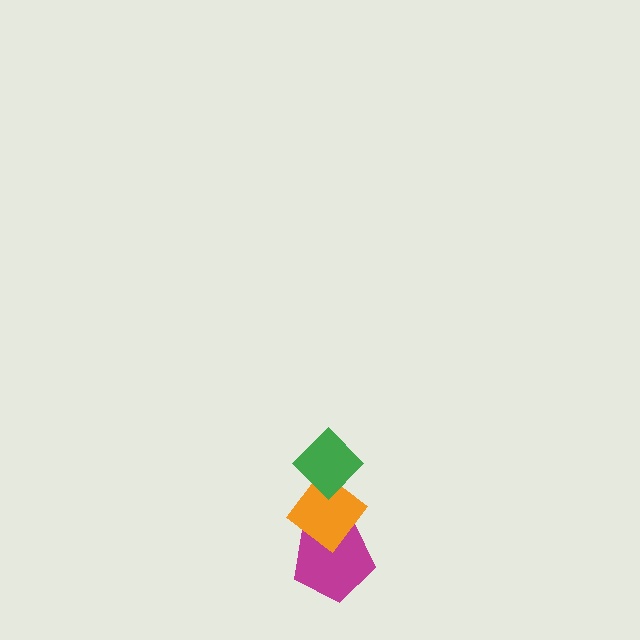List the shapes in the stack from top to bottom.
From top to bottom: the green diamond, the orange diamond, the magenta pentagon.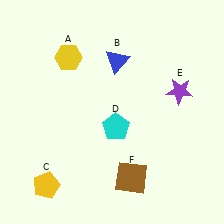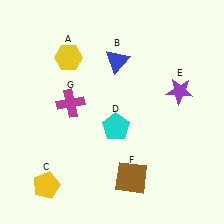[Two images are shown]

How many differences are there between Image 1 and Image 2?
There is 1 difference between the two images.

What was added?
A magenta cross (G) was added in Image 2.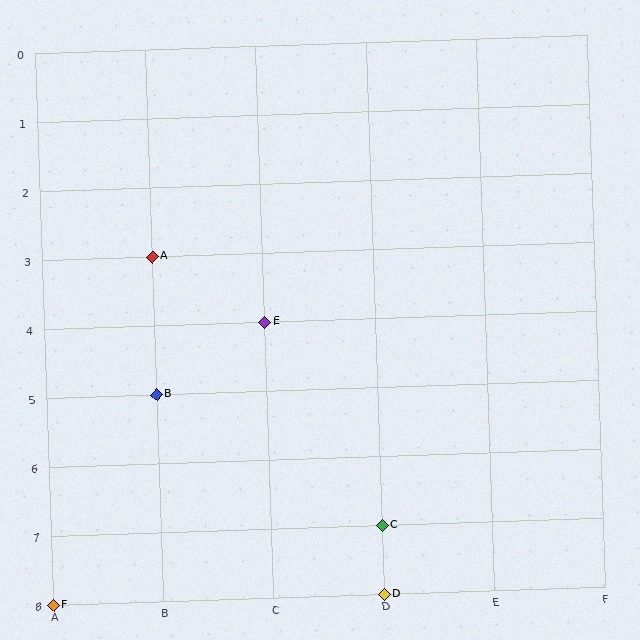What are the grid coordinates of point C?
Point C is at grid coordinates (D, 7).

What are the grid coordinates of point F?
Point F is at grid coordinates (A, 8).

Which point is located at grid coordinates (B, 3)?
Point A is at (B, 3).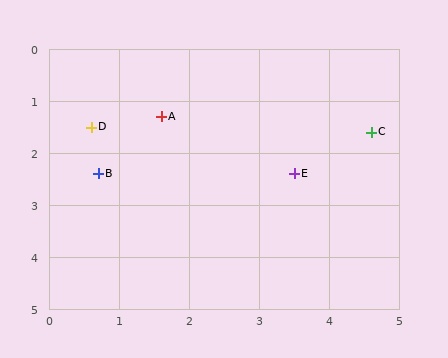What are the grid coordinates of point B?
Point B is at approximately (0.7, 2.4).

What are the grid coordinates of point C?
Point C is at approximately (4.6, 1.6).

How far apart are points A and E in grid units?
Points A and E are about 2.2 grid units apart.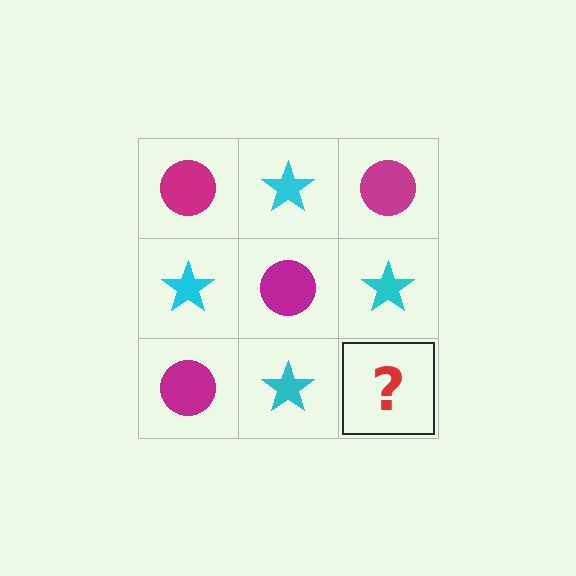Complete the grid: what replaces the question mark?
The question mark should be replaced with a magenta circle.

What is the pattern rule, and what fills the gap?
The rule is that it alternates magenta circle and cyan star in a checkerboard pattern. The gap should be filled with a magenta circle.